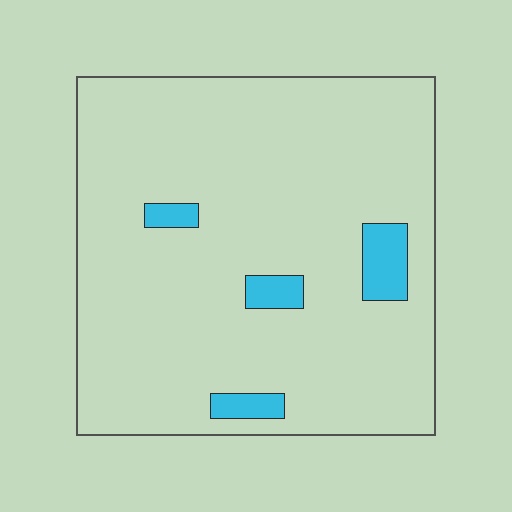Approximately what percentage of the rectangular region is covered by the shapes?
Approximately 5%.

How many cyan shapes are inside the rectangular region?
4.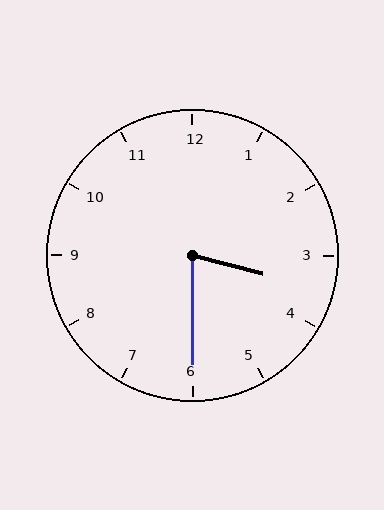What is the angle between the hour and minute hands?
Approximately 75 degrees.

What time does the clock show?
3:30.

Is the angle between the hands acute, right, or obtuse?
It is acute.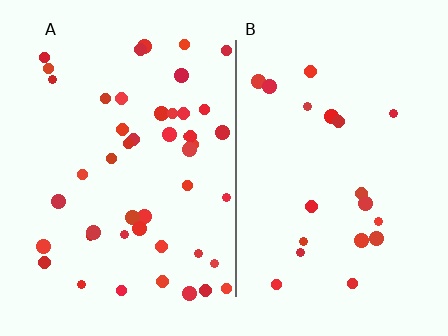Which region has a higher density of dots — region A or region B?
A (the left).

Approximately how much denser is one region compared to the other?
Approximately 2.3× — region A over region B.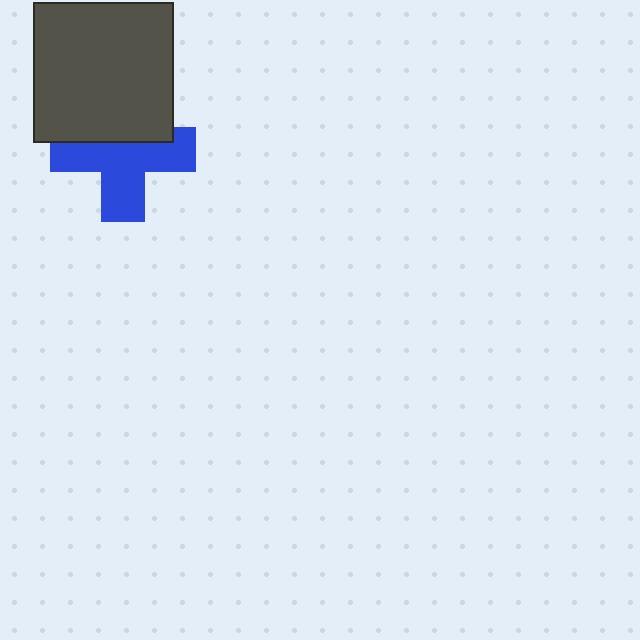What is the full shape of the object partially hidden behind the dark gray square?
The partially hidden object is a blue cross.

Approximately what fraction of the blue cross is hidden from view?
Roughly 39% of the blue cross is hidden behind the dark gray square.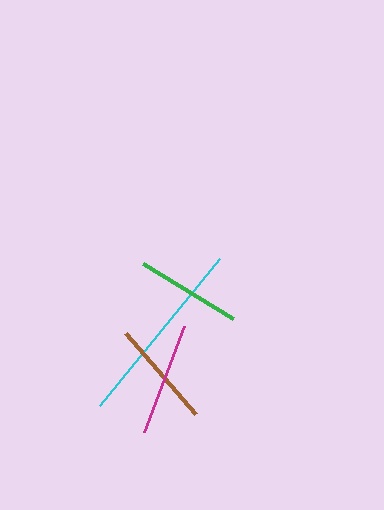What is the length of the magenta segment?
The magenta segment is approximately 113 pixels long.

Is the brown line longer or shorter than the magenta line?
The magenta line is longer than the brown line.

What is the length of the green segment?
The green segment is approximately 105 pixels long.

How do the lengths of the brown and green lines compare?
The brown and green lines are approximately the same length.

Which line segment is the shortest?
The green line is the shortest at approximately 105 pixels.